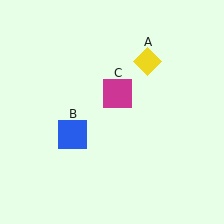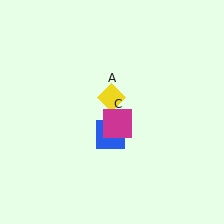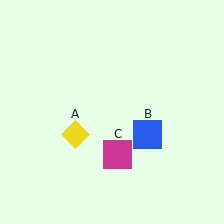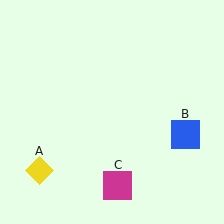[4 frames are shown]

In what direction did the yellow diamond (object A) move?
The yellow diamond (object A) moved down and to the left.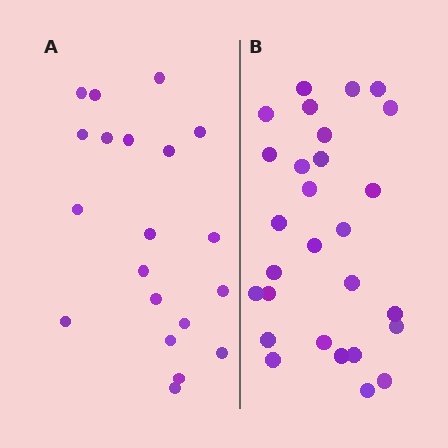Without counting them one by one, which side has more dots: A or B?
Region B (the right region) has more dots.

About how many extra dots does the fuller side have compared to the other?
Region B has roughly 8 or so more dots than region A.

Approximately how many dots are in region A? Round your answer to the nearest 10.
About 20 dots.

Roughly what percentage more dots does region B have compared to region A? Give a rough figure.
About 40% more.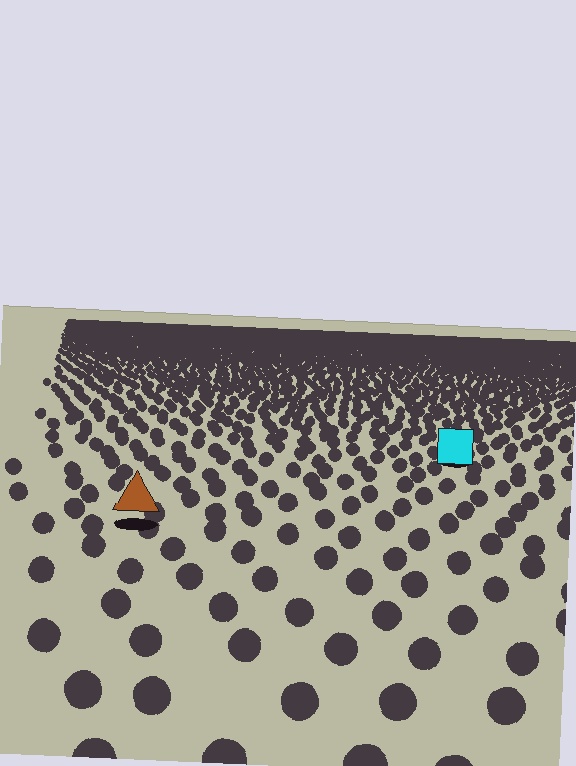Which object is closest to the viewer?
The brown triangle is closest. The texture marks near it are larger and more spread out.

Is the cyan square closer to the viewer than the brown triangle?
No. The brown triangle is closer — you can tell from the texture gradient: the ground texture is coarser near it.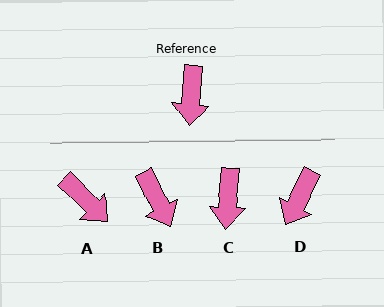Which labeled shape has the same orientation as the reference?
C.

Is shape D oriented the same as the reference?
No, it is off by about 23 degrees.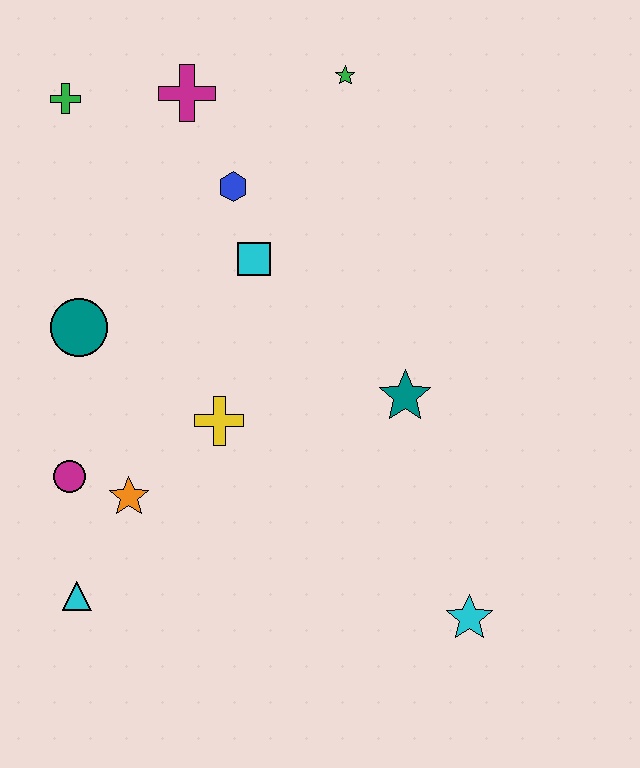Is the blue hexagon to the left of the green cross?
No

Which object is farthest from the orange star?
The green star is farthest from the orange star.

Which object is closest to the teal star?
The yellow cross is closest to the teal star.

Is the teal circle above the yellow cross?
Yes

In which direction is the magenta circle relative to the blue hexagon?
The magenta circle is below the blue hexagon.